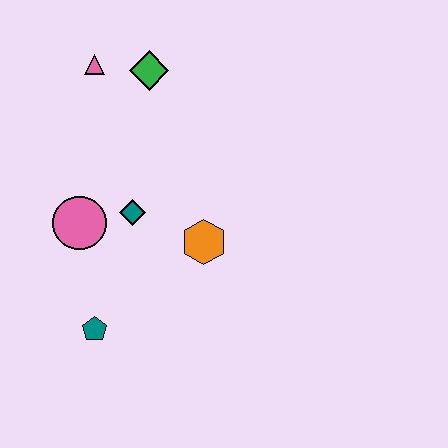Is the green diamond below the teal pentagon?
No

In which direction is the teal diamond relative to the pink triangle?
The teal diamond is below the pink triangle.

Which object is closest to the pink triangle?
The green diamond is closest to the pink triangle.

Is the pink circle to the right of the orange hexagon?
No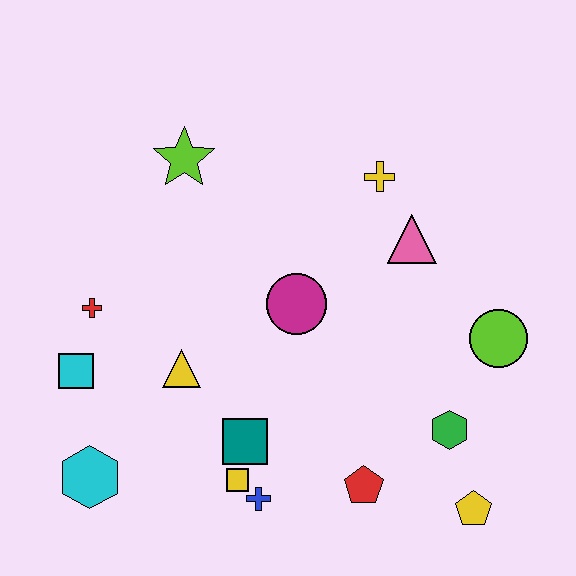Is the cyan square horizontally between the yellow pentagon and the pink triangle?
No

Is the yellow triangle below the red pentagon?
No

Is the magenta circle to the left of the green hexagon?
Yes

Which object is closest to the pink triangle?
The yellow cross is closest to the pink triangle.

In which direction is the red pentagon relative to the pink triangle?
The red pentagon is below the pink triangle.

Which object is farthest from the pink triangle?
The cyan hexagon is farthest from the pink triangle.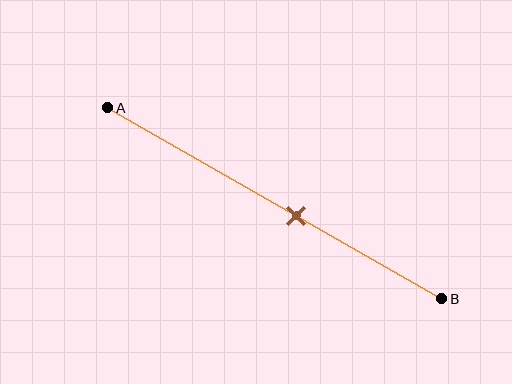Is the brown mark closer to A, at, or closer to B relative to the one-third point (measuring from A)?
The brown mark is closer to point B than the one-third point of segment AB.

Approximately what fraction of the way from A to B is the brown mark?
The brown mark is approximately 55% of the way from A to B.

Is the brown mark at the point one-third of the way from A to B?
No, the mark is at about 55% from A, not at the 33% one-third point.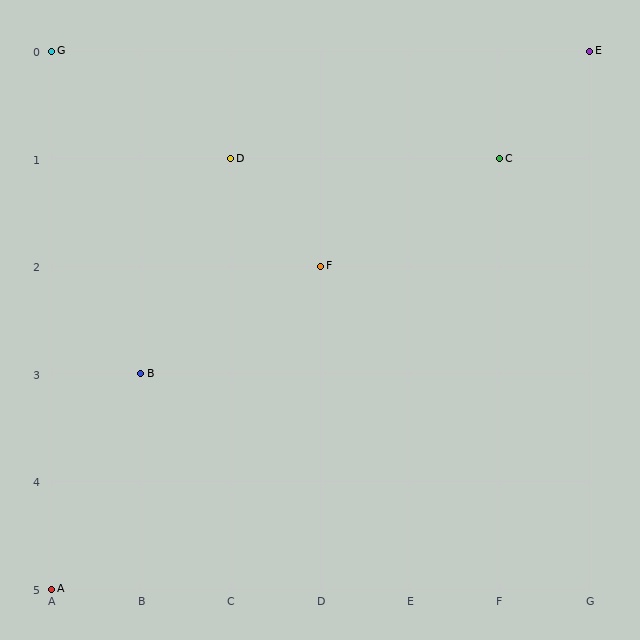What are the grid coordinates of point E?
Point E is at grid coordinates (G, 0).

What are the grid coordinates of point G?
Point G is at grid coordinates (A, 0).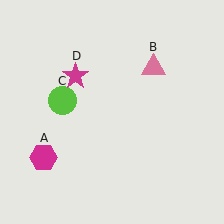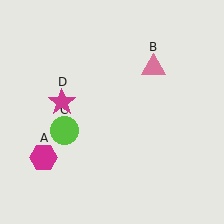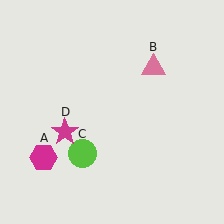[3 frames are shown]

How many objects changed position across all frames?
2 objects changed position: lime circle (object C), magenta star (object D).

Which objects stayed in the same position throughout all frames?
Magenta hexagon (object A) and pink triangle (object B) remained stationary.